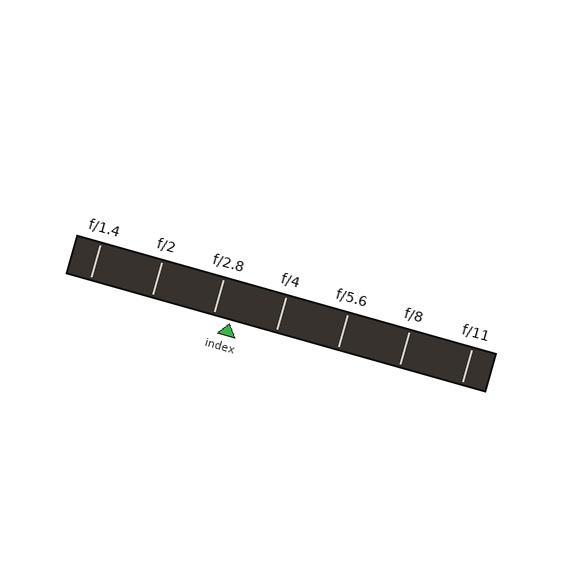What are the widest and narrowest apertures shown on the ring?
The widest aperture shown is f/1.4 and the narrowest is f/11.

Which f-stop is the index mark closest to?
The index mark is closest to f/2.8.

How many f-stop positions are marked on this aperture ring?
There are 7 f-stop positions marked.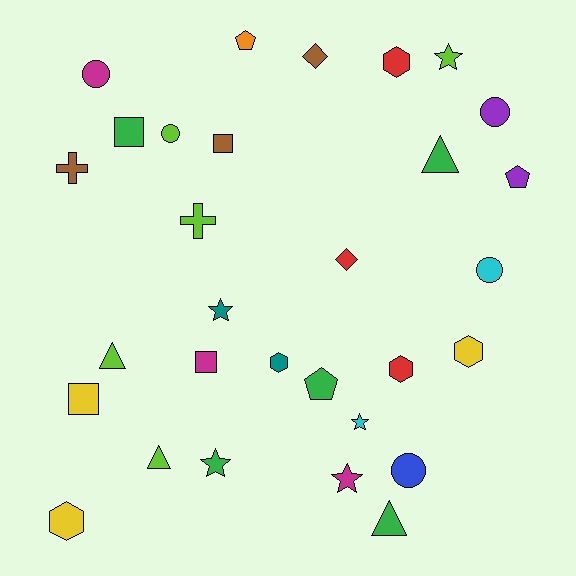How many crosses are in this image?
There are 2 crosses.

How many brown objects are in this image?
There are 3 brown objects.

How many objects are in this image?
There are 30 objects.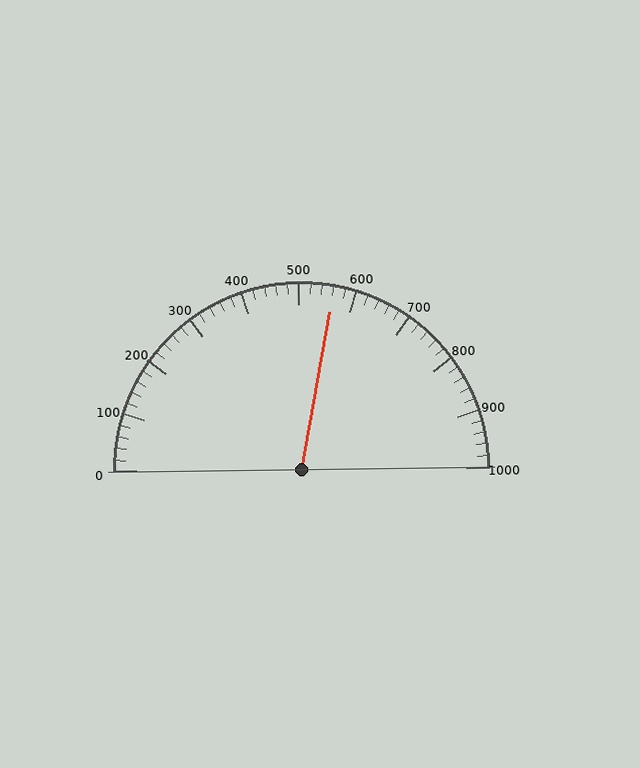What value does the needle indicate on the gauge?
The needle indicates approximately 560.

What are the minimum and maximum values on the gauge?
The gauge ranges from 0 to 1000.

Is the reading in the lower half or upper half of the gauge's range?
The reading is in the upper half of the range (0 to 1000).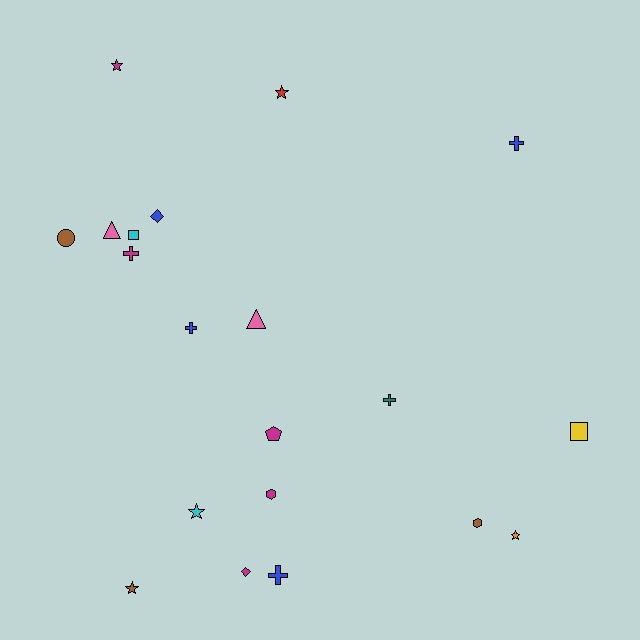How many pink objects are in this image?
There are 2 pink objects.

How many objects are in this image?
There are 20 objects.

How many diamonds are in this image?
There are 2 diamonds.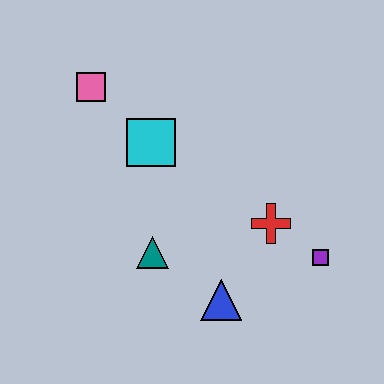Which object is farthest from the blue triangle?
The pink square is farthest from the blue triangle.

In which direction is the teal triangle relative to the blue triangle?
The teal triangle is to the left of the blue triangle.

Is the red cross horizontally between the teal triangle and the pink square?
No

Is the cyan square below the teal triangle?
No